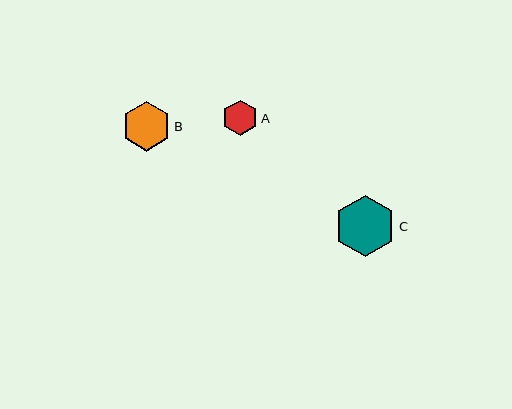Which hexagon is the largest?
Hexagon C is the largest with a size of approximately 61 pixels.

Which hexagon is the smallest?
Hexagon A is the smallest with a size of approximately 36 pixels.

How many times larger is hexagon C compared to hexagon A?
Hexagon C is approximately 1.7 times the size of hexagon A.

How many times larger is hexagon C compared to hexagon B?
Hexagon C is approximately 1.2 times the size of hexagon B.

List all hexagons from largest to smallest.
From largest to smallest: C, B, A.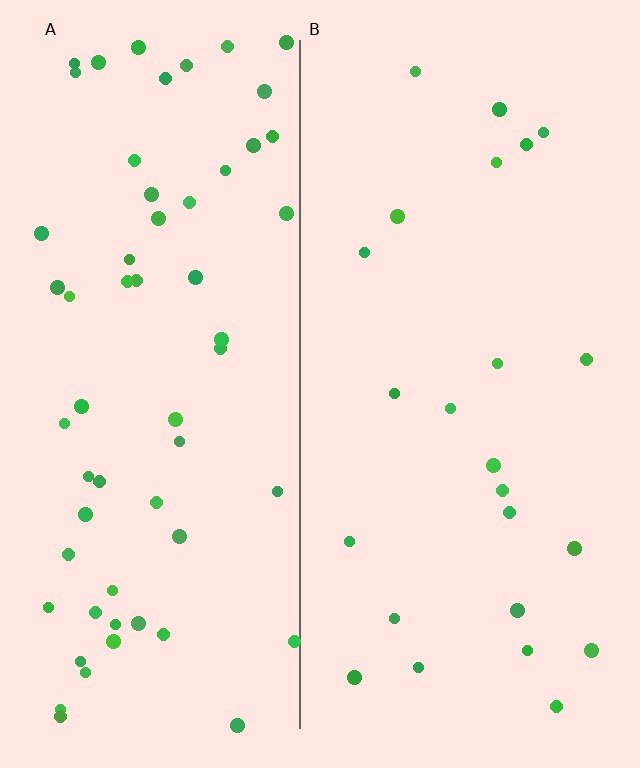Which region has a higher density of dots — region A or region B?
A (the left).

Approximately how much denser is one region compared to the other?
Approximately 2.6× — region A over region B.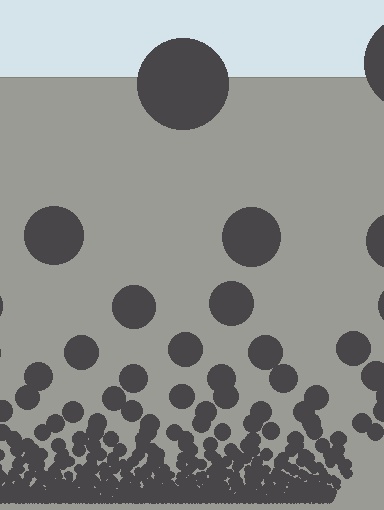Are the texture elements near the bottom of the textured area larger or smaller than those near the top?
Smaller. The gradient is inverted — elements near the bottom are smaller and denser.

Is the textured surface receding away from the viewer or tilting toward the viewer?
The surface appears to tilt toward the viewer. Texture elements get larger and sparser toward the top.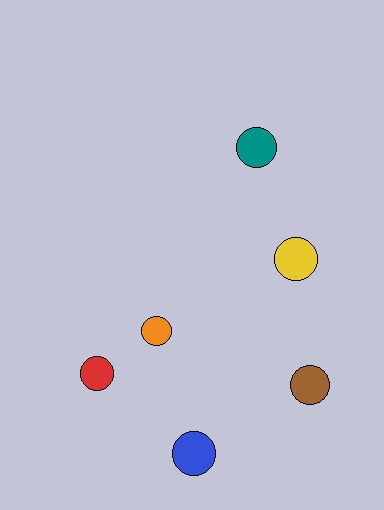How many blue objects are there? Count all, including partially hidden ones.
There is 1 blue object.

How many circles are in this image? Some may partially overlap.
There are 6 circles.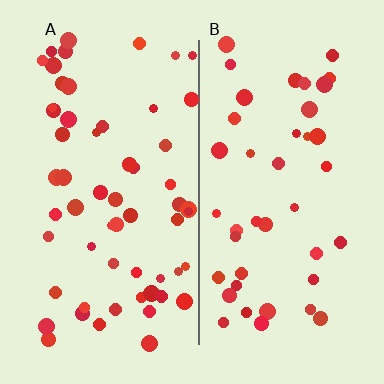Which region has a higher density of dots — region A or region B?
A (the left).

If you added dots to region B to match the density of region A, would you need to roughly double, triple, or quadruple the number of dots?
Approximately double.